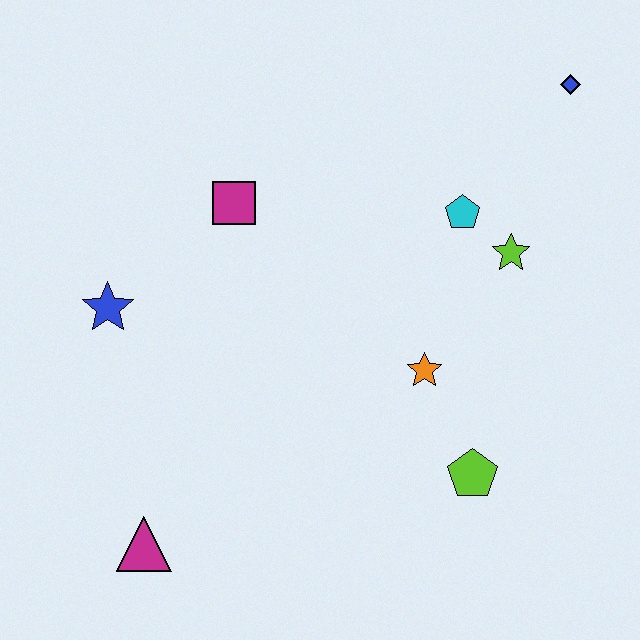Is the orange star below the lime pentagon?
No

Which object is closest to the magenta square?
The blue star is closest to the magenta square.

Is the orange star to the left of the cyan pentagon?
Yes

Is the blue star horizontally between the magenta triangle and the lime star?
No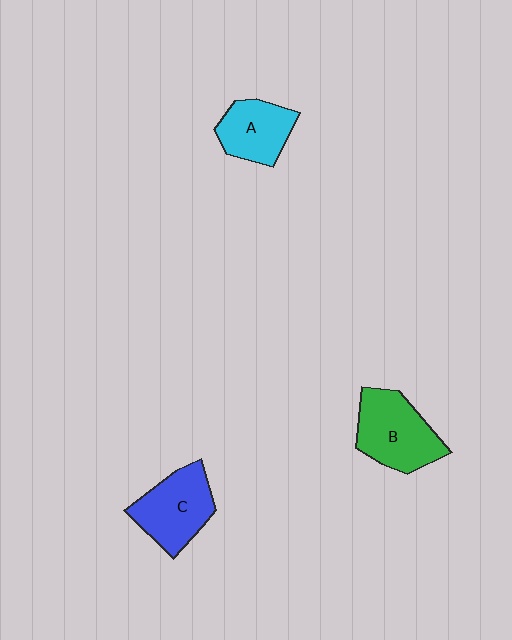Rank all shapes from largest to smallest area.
From largest to smallest: B (green), C (blue), A (cyan).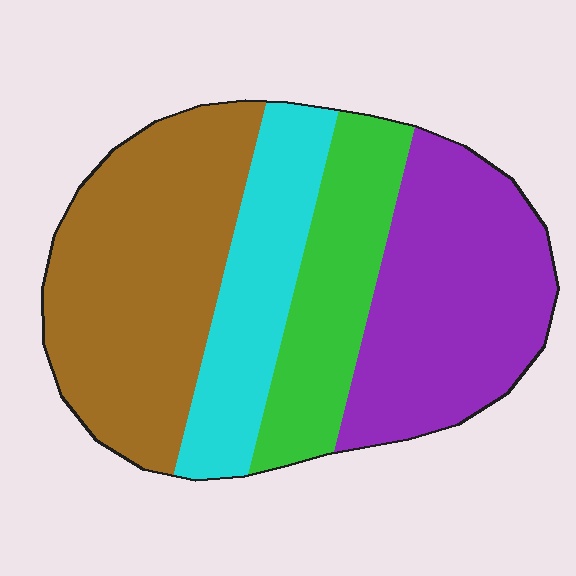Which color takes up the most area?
Brown, at roughly 35%.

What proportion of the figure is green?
Green takes up less than a quarter of the figure.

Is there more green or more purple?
Purple.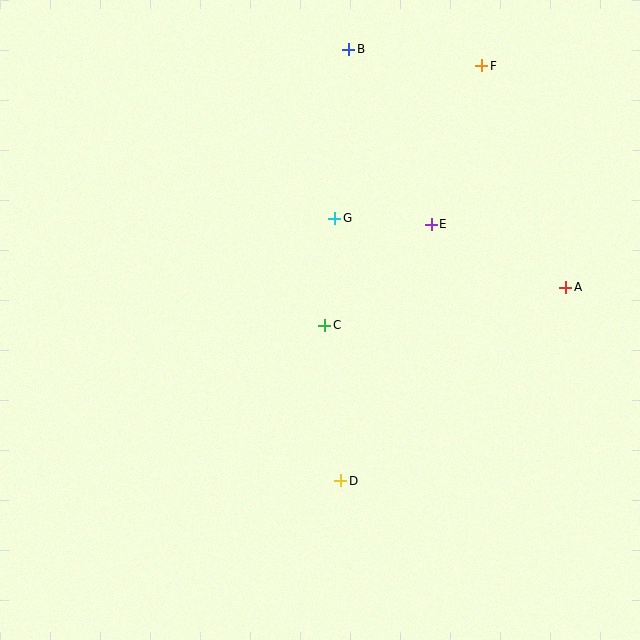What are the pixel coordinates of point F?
Point F is at (482, 66).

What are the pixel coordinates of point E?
Point E is at (431, 225).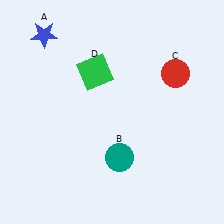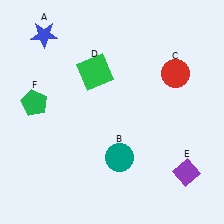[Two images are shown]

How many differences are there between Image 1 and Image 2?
There are 2 differences between the two images.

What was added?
A purple diamond (E), a green pentagon (F) were added in Image 2.